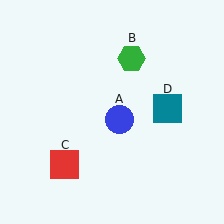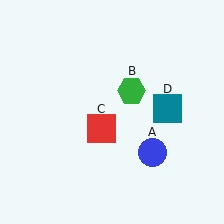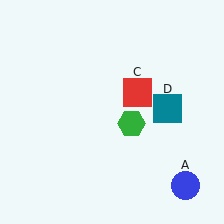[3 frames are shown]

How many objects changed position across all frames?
3 objects changed position: blue circle (object A), green hexagon (object B), red square (object C).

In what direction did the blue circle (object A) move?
The blue circle (object A) moved down and to the right.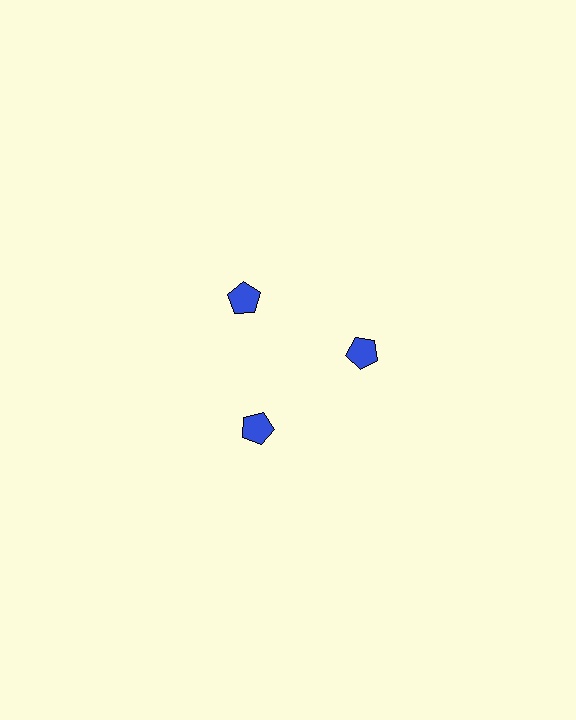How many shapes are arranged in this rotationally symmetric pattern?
There are 3 shapes, arranged in 3 groups of 1.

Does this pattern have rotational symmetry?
Yes, this pattern has 3-fold rotational symmetry. It looks the same after rotating 120 degrees around the center.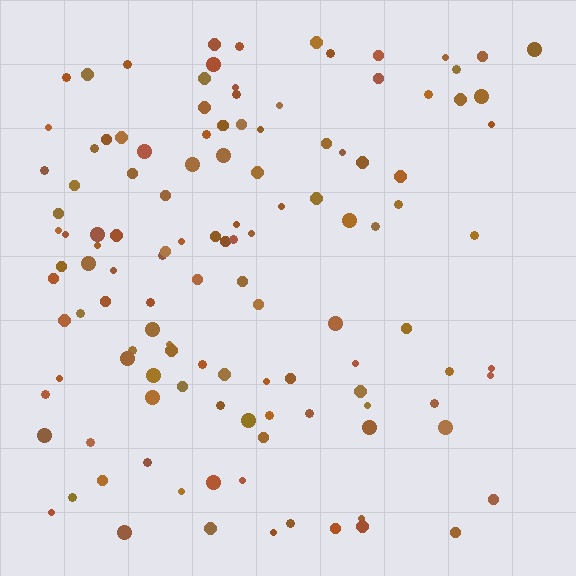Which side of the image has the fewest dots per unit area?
The right.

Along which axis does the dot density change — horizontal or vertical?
Horizontal.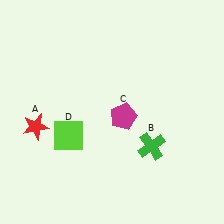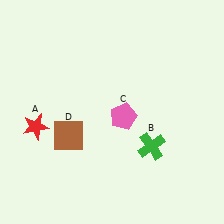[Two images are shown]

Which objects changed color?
C changed from magenta to pink. D changed from lime to brown.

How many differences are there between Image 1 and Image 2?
There are 2 differences between the two images.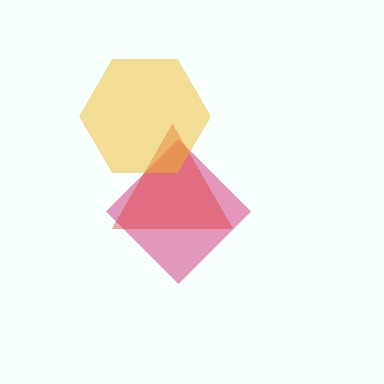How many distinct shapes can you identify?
There are 3 distinct shapes: a pink diamond, a red triangle, a yellow hexagon.